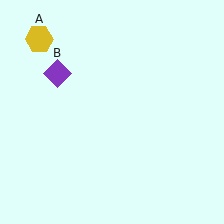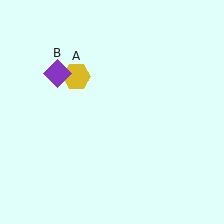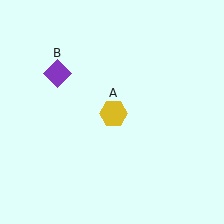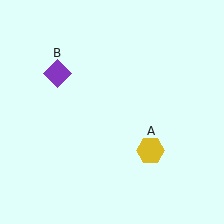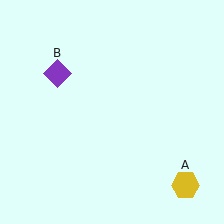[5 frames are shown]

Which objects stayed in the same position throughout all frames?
Purple diamond (object B) remained stationary.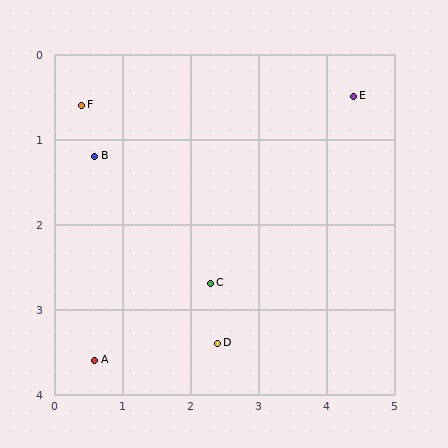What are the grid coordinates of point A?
Point A is at approximately (0.6, 3.6).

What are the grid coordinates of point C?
Point C is at approximately (2.3, 2.7).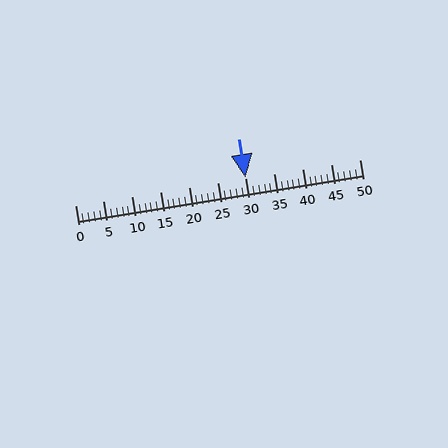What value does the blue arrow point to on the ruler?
The blue arrow points to approximately 30.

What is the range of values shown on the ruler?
The ruler shows values from 0 to 50.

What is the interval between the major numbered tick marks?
The major tick marks are spaced 5 units apart.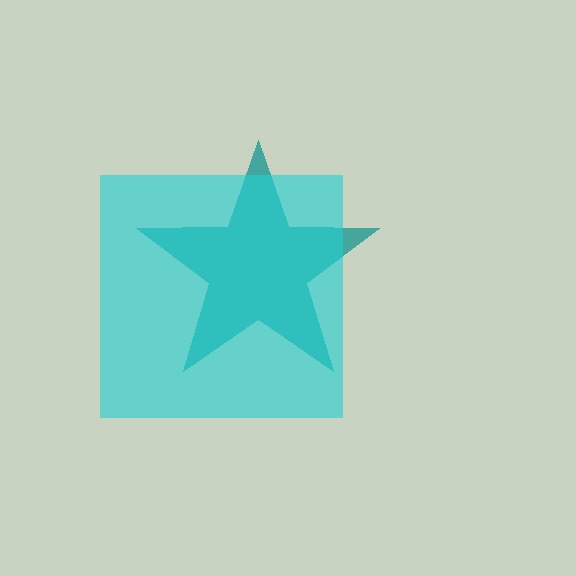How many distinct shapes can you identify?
There are 2 distinct shapes: a teal star, a cyan square.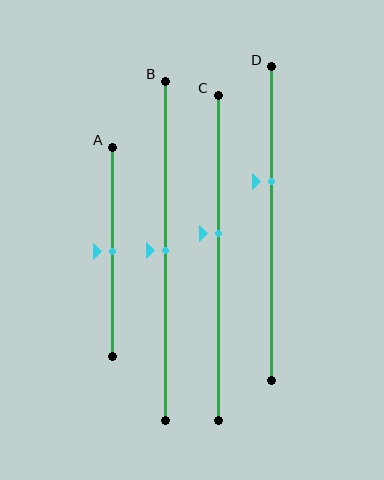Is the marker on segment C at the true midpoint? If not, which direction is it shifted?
No, the marker on segment C is shifted upward by about 8% of the segment length.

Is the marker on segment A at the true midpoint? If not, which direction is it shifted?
Yes, the marker on segment A is at the true midpoint.